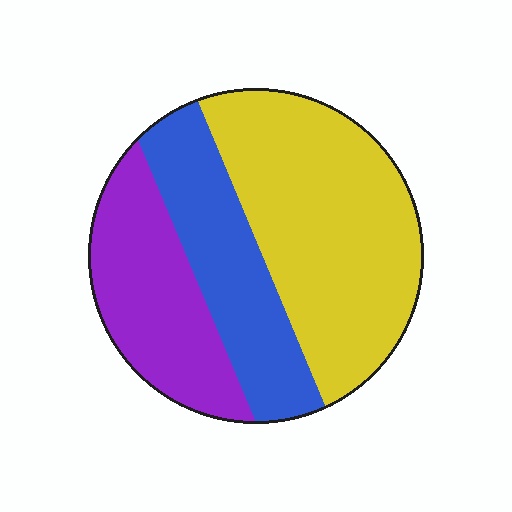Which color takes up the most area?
Yellow, at roughly 50%.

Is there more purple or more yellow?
Yellow.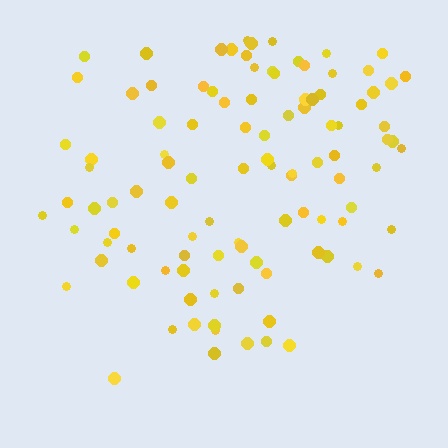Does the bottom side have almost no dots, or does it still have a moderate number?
Still a moderate number, just noticeably fewer than the top.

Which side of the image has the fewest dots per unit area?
The bottom.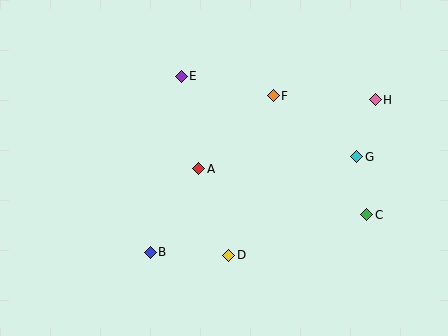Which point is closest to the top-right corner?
Point H is closest to the top-right corner.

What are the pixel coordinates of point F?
Point F is at (273, 96).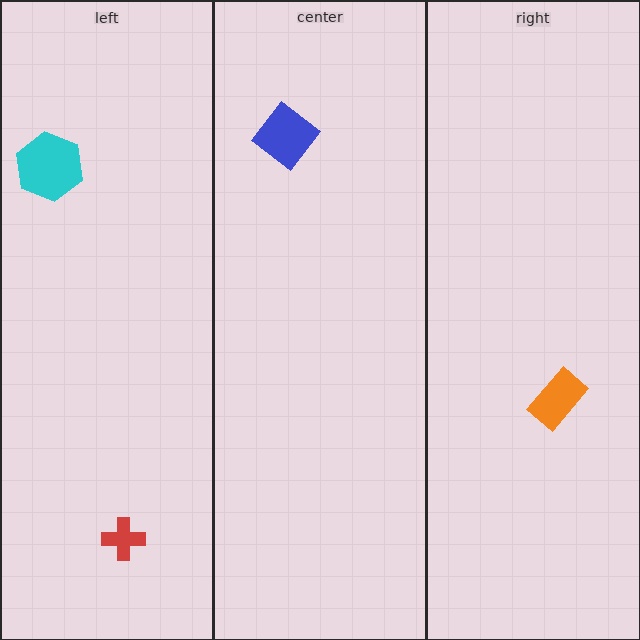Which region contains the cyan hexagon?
The left region.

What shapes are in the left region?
The red cross, the cyan hexagon.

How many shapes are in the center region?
1.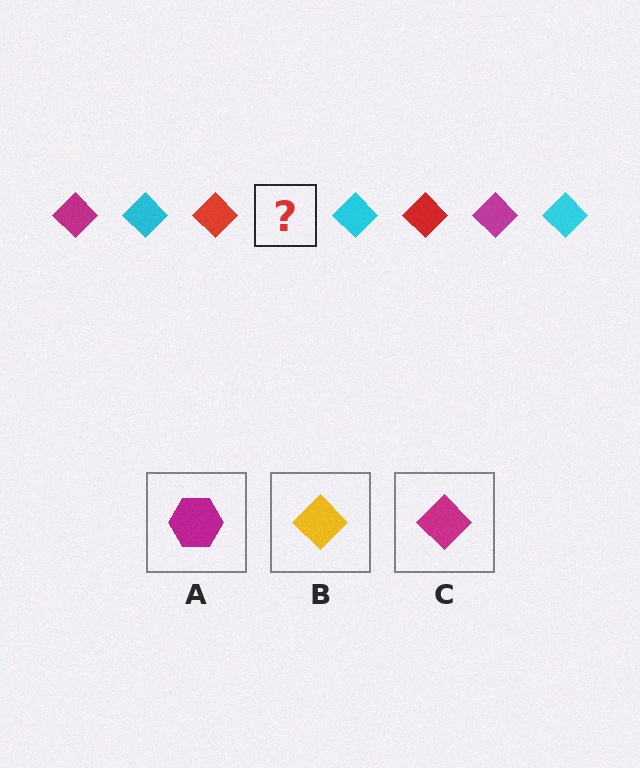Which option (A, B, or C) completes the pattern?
C.